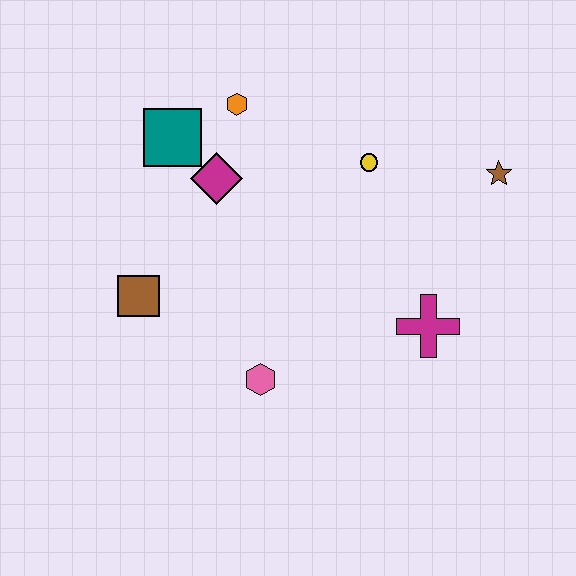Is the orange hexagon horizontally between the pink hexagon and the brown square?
Yes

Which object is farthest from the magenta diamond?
The brown star is farthest from the magenta diamond.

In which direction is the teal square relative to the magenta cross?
The teal square is to the left of the magenta cross.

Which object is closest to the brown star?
The yellow circle is closest to the brown star.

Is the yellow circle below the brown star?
No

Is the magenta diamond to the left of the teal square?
No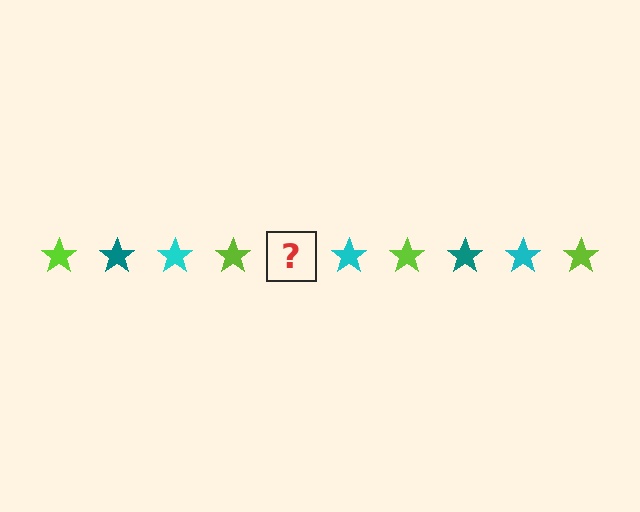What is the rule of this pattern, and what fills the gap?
The rule is that the pattern cycles through lime, teal, cyan stars. The gap should be filled with a teal star.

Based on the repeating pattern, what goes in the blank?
The blank should be a teal star.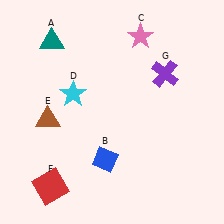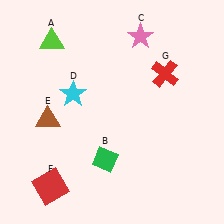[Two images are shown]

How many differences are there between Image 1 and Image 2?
There are 3 differences between the two images.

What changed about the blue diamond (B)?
In Image 1, B is blue. In Image 2, it changed to green.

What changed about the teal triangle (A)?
In Image 1, A is teal. In Image 2, it changed to lime.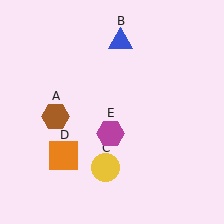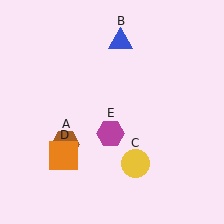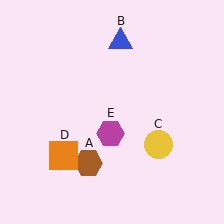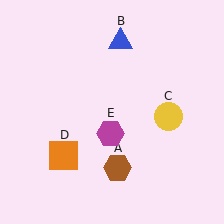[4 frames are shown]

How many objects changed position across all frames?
2 objects changed position: brown hexagon (object A), yellow circle (object C).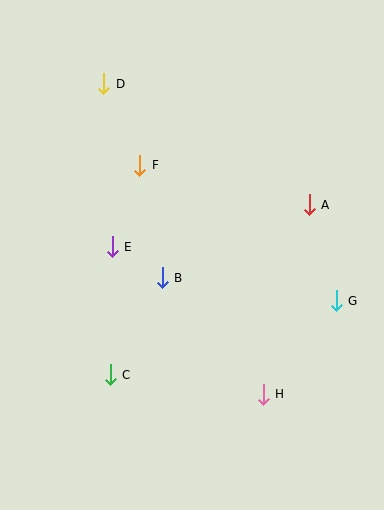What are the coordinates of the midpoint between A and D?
The midpoint between A and D is at (207, 144).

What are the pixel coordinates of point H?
Point H is at (263, 394).